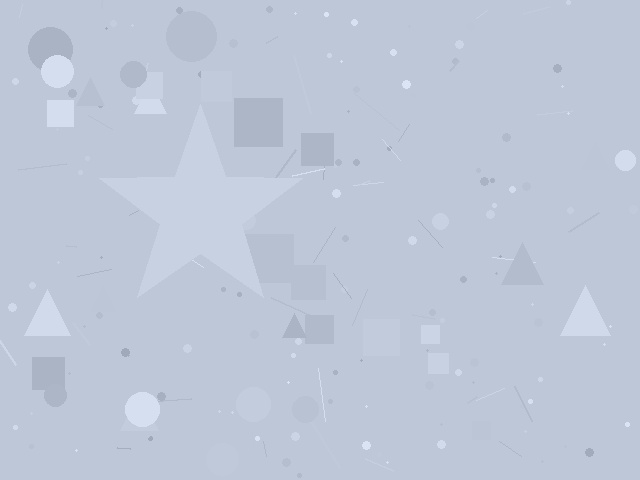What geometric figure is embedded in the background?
A star is embedded in the background.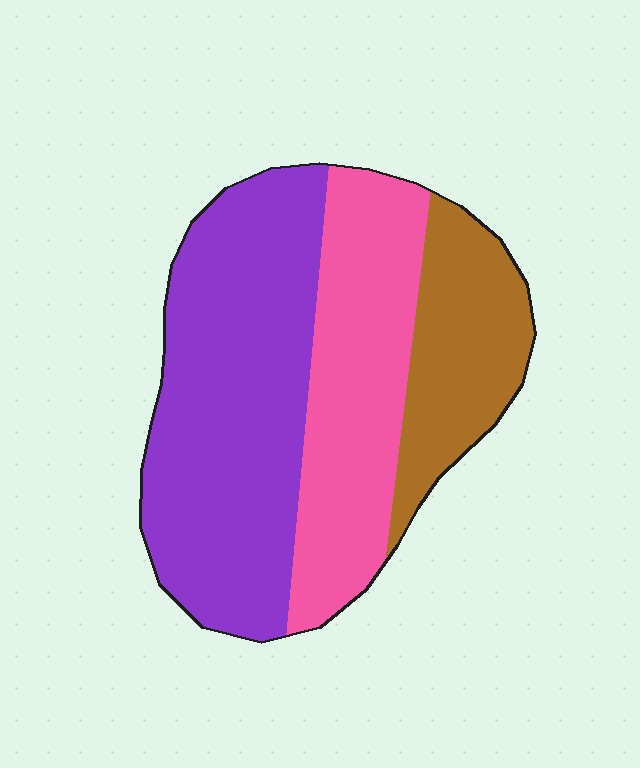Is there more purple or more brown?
Purple.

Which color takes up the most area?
Purple, at roughly 50%.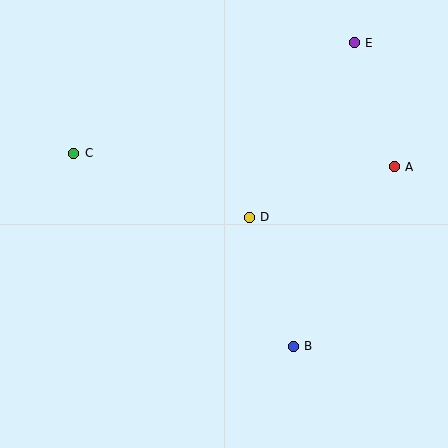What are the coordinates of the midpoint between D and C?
The midpoint between D and C is at (161, 185).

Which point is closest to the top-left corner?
Point C is closest to the top-left corner.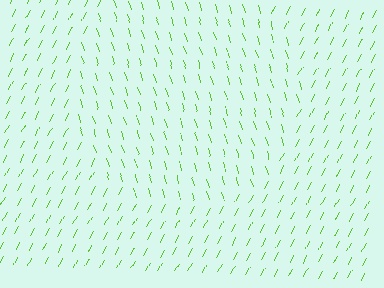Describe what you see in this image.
The image is filled with small lime line segments. A circle region in the image has lines oriented differently from the surrounding lines, creating a visible texture boundary.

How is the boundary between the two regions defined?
The boundary is defined purely by a change in line orientation (approximately 45 degrees difference). All lines are the same color and thickness.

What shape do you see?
I see a circle.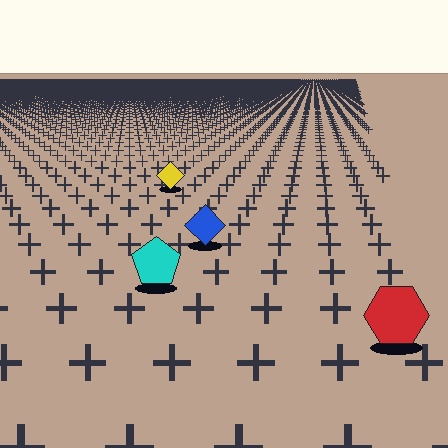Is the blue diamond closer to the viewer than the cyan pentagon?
No. The cyan pentagon is closer — you can tell from the texture gradient: the ground texture is coarser near it.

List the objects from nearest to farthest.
From nearest to farthest: the red hexagon, the cyan pentagon, the blue diamond, the yellow diamond.